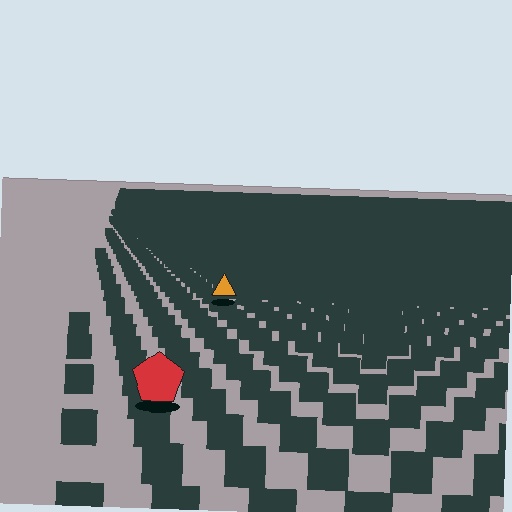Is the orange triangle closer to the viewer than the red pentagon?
No. The red pentagon is closer — you can tell from the texture gradient: the ground texture is coarser near it.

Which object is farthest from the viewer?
The orange triangle is farthest from the viewer. It appears smaller and the ground texture around it is denser.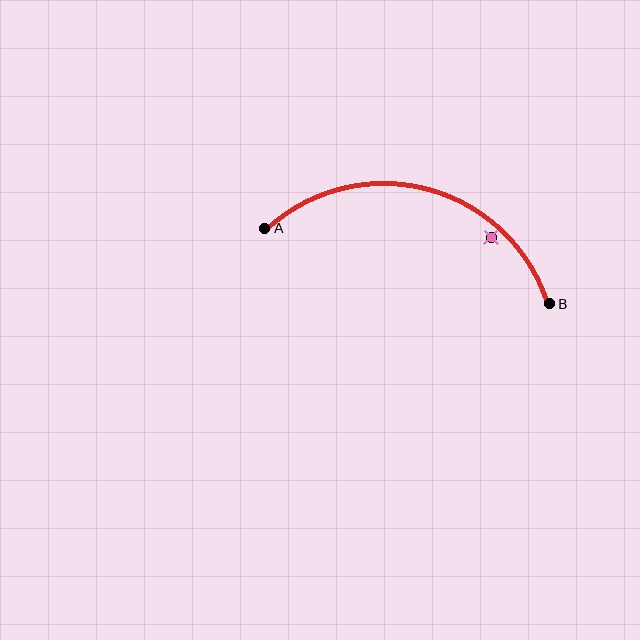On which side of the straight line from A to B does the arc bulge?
The arc bulges above the straight line connecting A and B.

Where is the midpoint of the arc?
The arc midpoint is the point on the curve farthest from the straight line joining A and B. It sits above that line.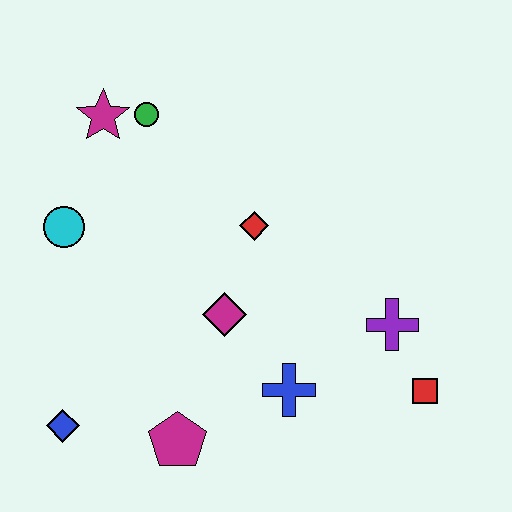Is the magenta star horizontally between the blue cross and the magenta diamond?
No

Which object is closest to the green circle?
The magenta star is closest to the green circle.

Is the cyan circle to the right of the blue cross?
No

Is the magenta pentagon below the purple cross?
Yes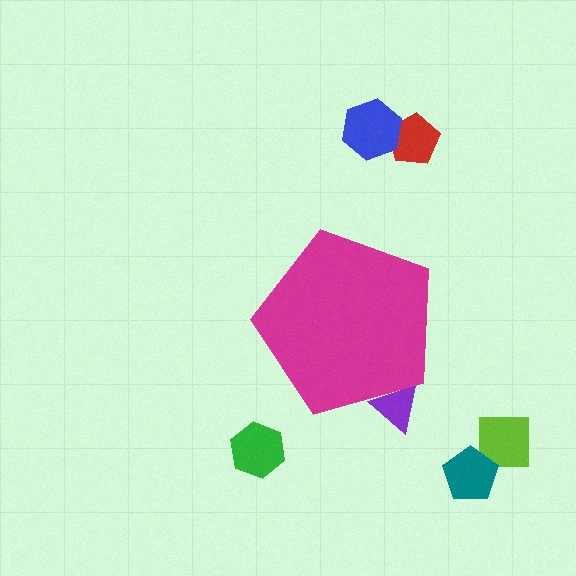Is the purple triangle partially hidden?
Yes, the purple triangle is partially hidden behind the magenta pentagon.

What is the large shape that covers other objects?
A magenta pentagon.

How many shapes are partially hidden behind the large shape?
1 shape is partially hidden.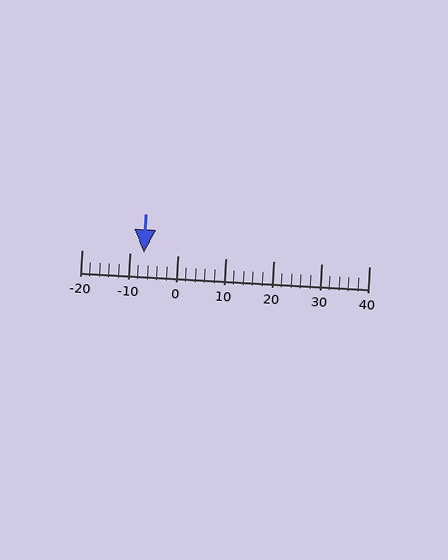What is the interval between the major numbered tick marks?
The major tick marks are spaced 10 units apart.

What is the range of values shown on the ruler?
The ruler shows values from -20 to 40.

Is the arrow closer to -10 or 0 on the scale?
The arrow is closer to -10.